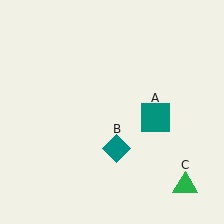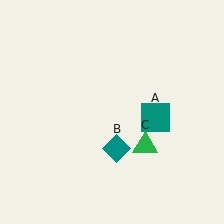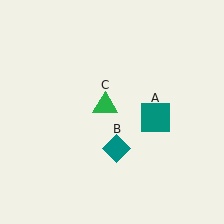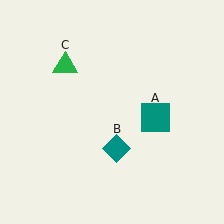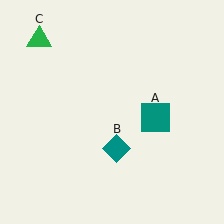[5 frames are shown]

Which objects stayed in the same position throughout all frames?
Teal square (object A) and teal diamond (object B) remained stationary.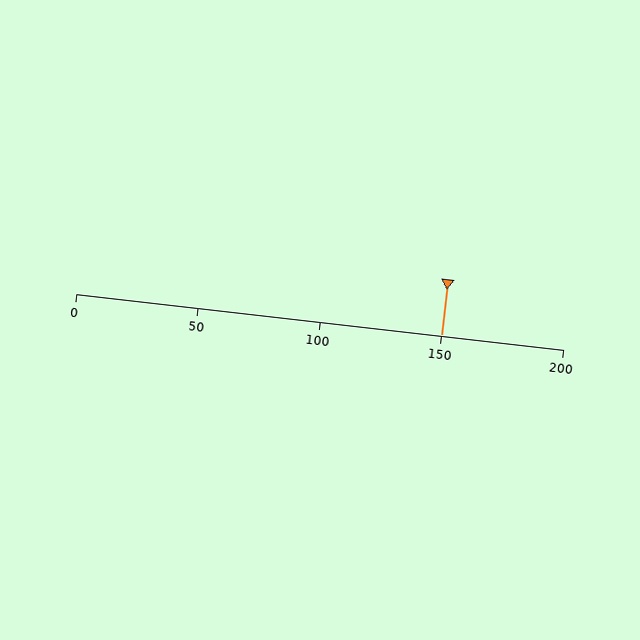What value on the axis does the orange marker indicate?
The marker indicates approximately 150.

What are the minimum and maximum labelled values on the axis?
The axis runs from 0 to 200.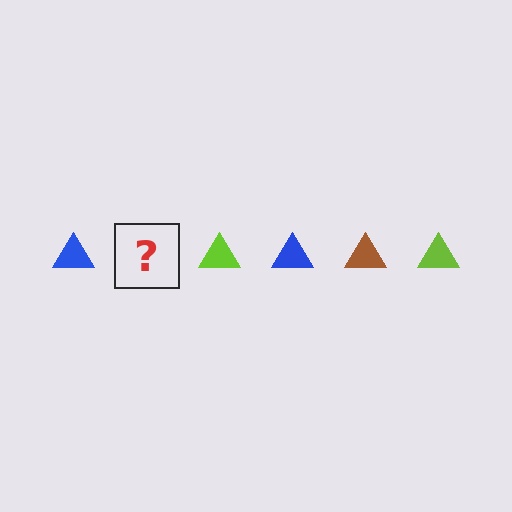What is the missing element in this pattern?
The missing element is a brown triangle.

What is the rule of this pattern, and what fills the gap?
The rule is that the pattern cycles through blue, brown, lime triangles. The gap should be filled with a brown triangle.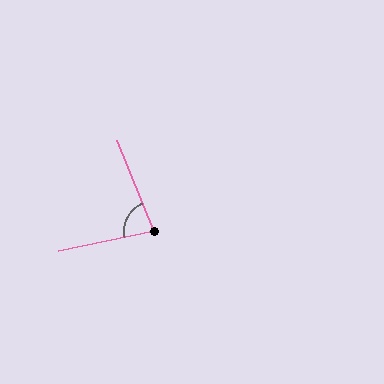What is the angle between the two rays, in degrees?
Approximately 79 degrees.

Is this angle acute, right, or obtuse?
It is acute.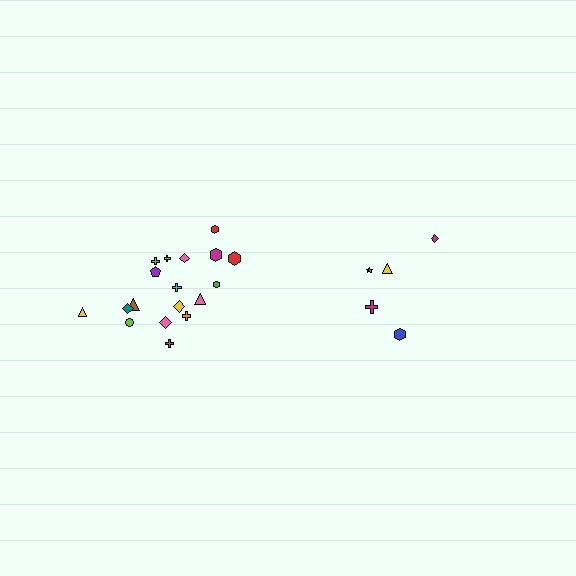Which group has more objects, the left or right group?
The left group.